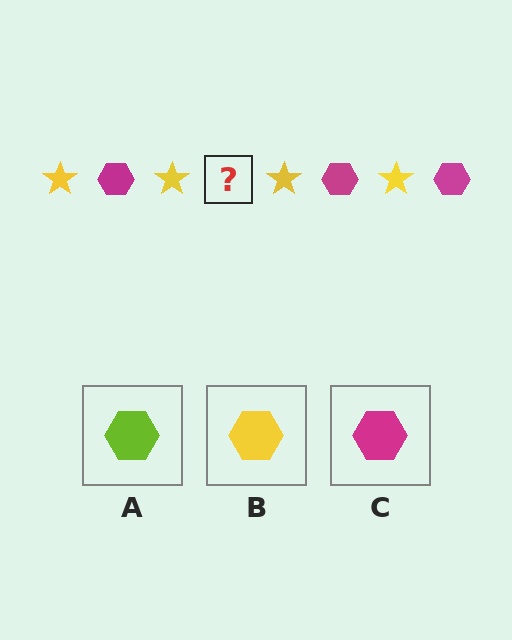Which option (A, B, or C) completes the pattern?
C.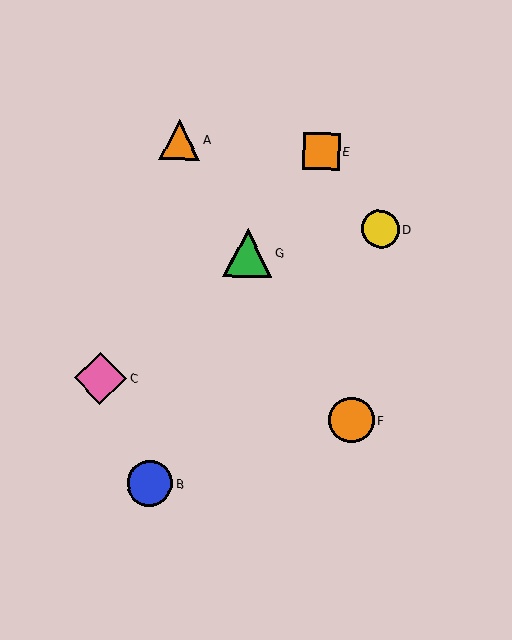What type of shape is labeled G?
Shape G is a green triangle.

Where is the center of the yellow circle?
The center of the yellow circle is at (380, 229).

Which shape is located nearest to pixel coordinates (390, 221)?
The yellow circle (labeled D) at (380, 229) is nearest to that location.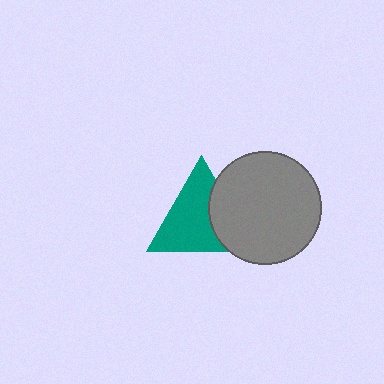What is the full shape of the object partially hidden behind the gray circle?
The partially hidden object is a teal triangle.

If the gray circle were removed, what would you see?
You would see the complete teal triangle.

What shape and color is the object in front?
The object in front is a gray circle.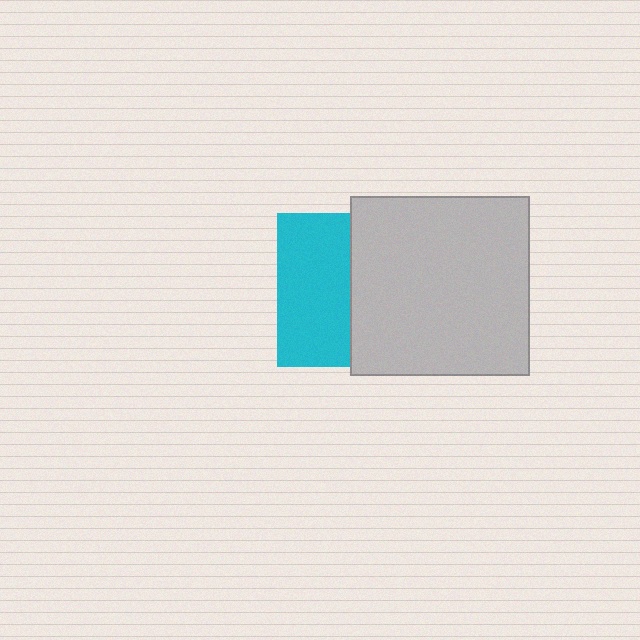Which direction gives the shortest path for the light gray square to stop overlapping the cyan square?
Moving right gives the shortest separation.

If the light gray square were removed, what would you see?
You would see the complete cyan square.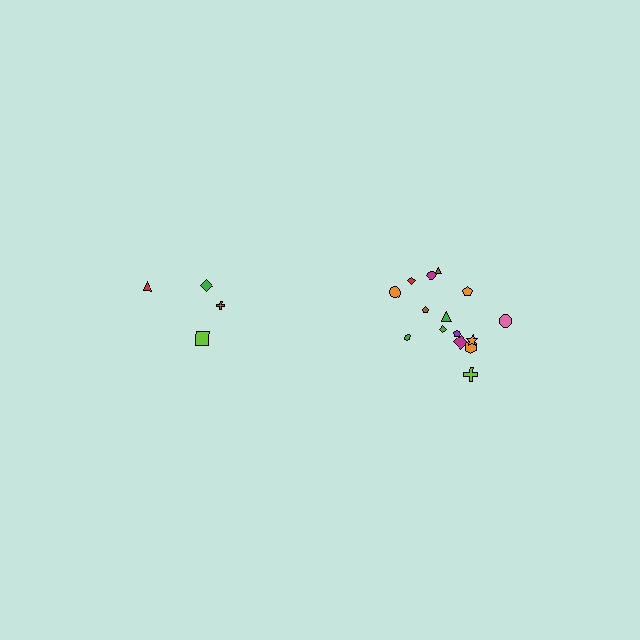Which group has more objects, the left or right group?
The right group.